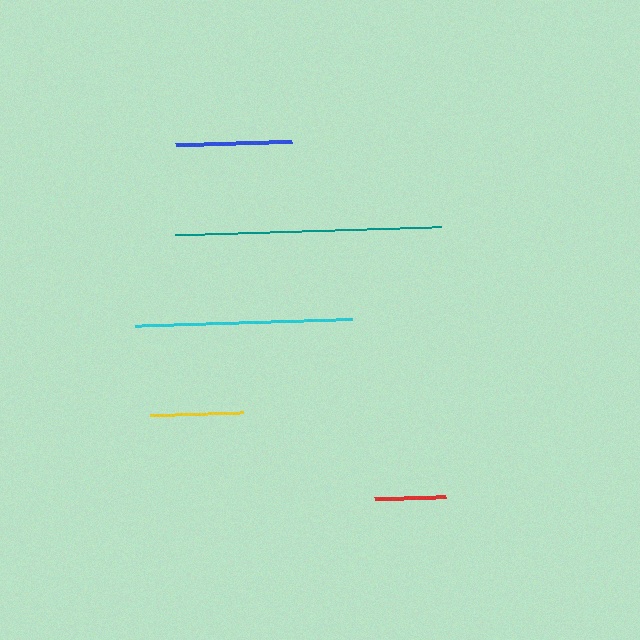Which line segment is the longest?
The teal line is the longest at approximately 266 pixels.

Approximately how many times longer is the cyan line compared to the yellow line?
The cyan line is approximately 2.3 times the length of the yellow line.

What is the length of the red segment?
The red segment is approximately 72 pixels long.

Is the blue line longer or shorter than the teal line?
The teal line is longer than the blue line.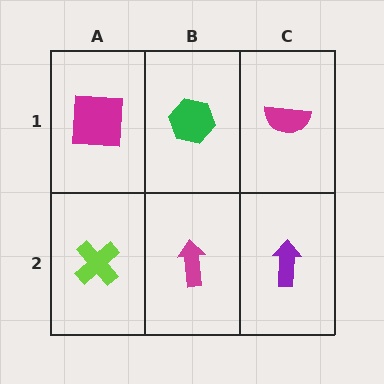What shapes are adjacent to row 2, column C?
A magenta semicircle (row 1, column C), a magenta arrow (row 2, column B).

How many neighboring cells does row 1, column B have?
3.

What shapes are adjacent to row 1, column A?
A lime cross (row 2, column A), a green hexagon (row 1, column B).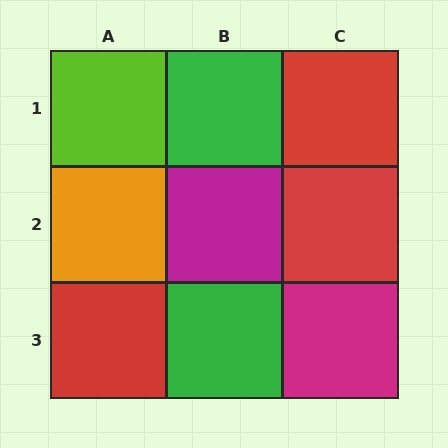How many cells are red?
3 cells are red.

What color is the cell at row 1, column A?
Lime.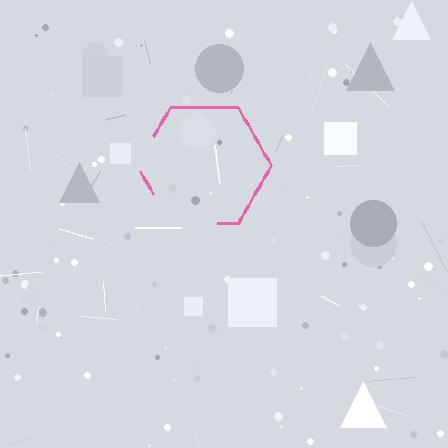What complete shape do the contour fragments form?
The contour fragments form a hexagon.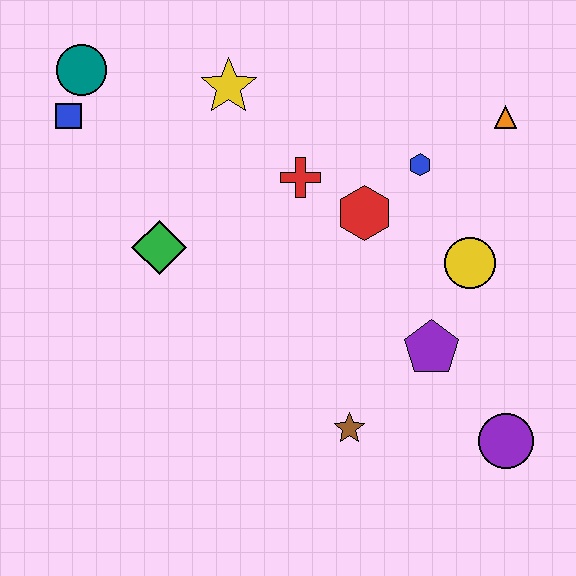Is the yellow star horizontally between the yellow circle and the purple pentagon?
No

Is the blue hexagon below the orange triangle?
Yes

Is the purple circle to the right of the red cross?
Yes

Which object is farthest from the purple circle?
The teal circle is farthest from the purple circle.